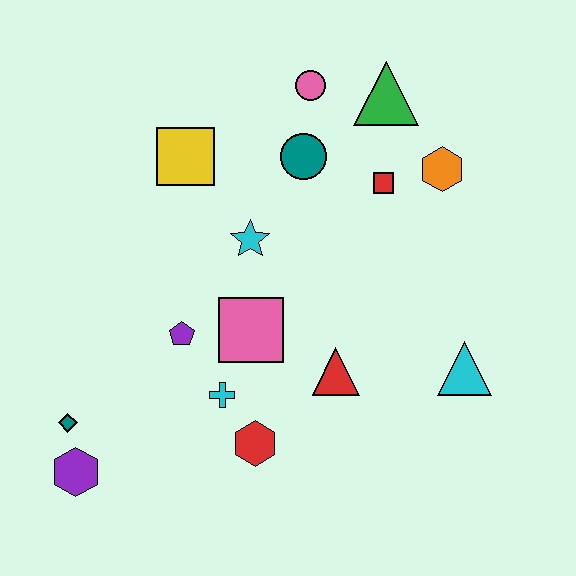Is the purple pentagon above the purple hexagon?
Yes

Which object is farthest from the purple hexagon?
The green triangle is farthest from the purple hexagon.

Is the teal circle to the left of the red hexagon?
No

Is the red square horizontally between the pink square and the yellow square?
No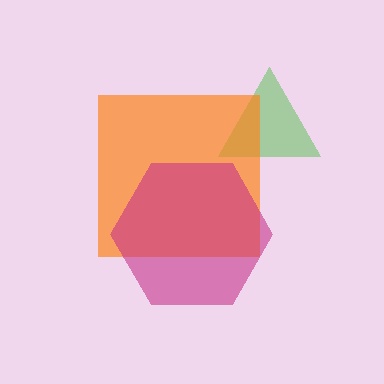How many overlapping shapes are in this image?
There are 3 overlapping shapes in the image.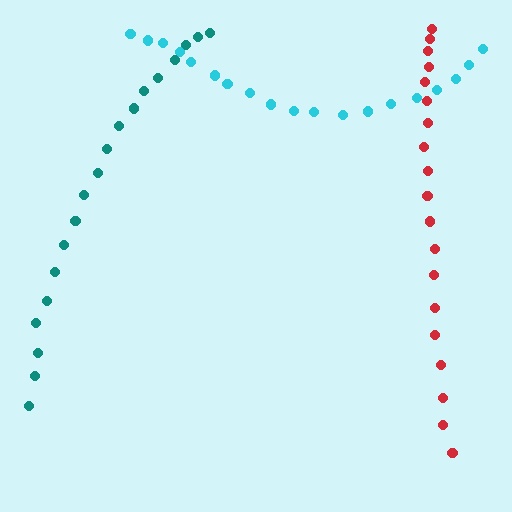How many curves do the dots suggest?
There are 3 distinct paths.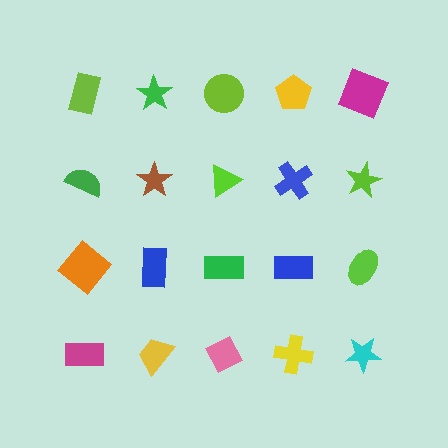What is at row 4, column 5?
A cyan star.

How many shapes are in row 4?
5 shapes.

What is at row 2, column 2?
A brown star.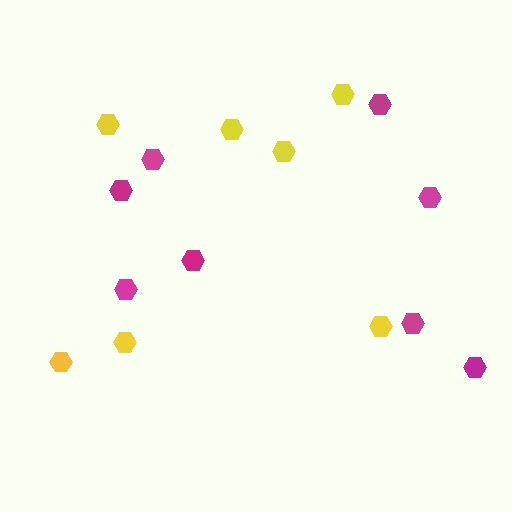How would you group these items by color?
There are 2 groups: one group of yellow hexagons (7) and one group of magenta hexagons (8).